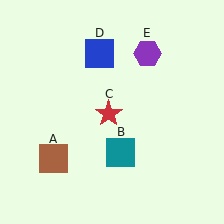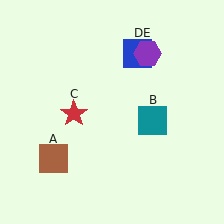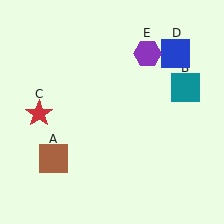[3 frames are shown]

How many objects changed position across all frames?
3 objects changed position: teal square (object B), red star (object C), blue square (object D).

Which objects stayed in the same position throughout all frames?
Brown square (object A) and purple hexagon (object E) remained stationary.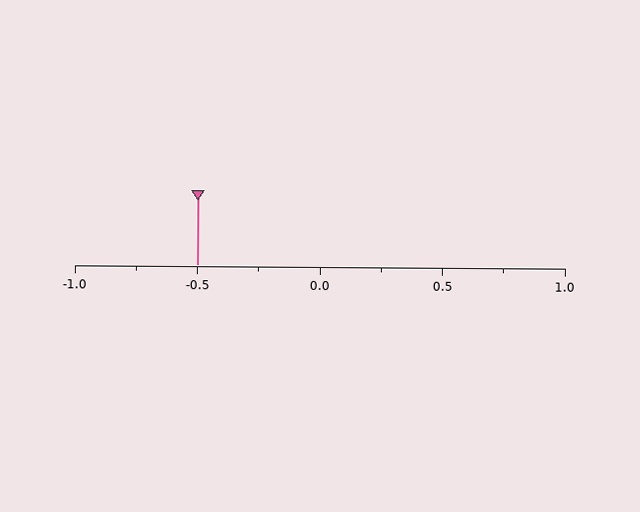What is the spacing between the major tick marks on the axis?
The major ticks are spaced 0.5 apart.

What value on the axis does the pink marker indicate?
The marker indicates approximately -0.5.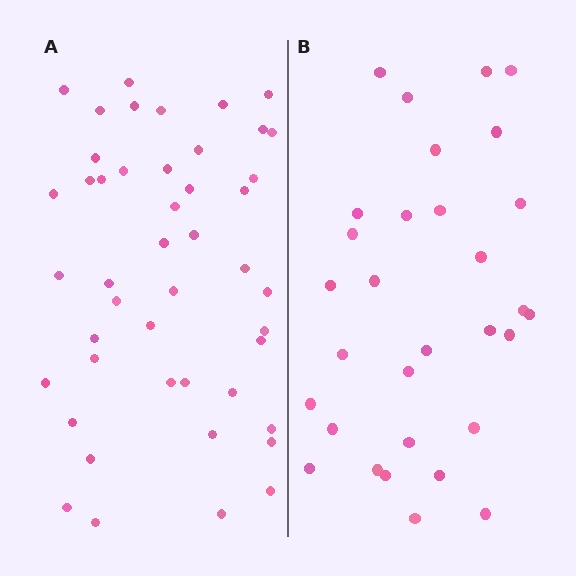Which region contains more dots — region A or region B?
Region A (the left region) has more dots.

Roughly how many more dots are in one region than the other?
Region A has approximately 15 more dots than region B.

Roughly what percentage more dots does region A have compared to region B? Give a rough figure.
About 50% more.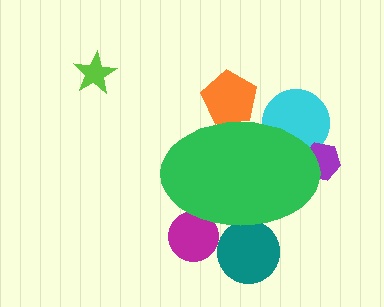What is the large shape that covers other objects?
A green ellipse.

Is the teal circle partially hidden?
Yes, the teal circle is partially hidden behind the green ellipse.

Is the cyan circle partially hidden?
Yes, the cyan circle is partially hidden behind the green ellipse.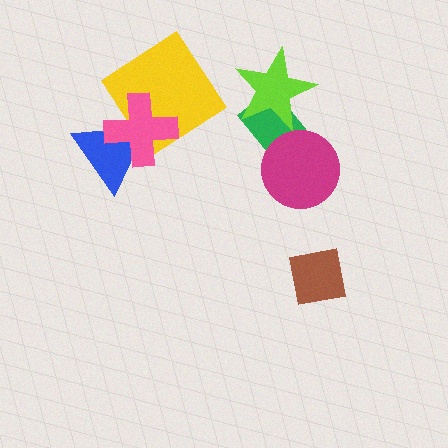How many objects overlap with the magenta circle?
1 object overlaps with the magenta circle.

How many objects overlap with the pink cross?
2 objects overlap with the pink cross.